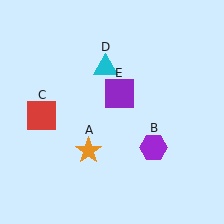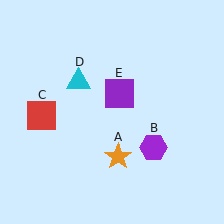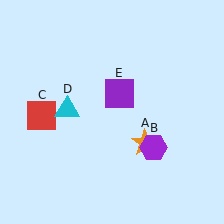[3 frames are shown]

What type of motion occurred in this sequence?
The orange star (object A), cyan triangle (object D) rotated counterclockwise around the center of the scene.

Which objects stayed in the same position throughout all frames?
Purple hexagon (object B) and red square (object C) and purple square (object E) remained stationary.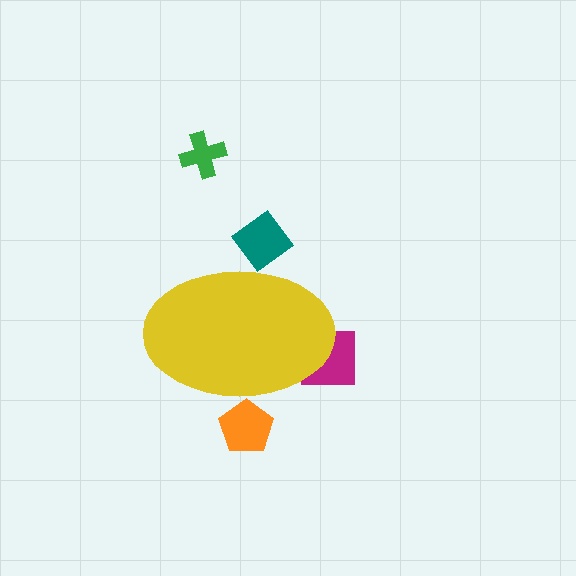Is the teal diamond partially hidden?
Yes, the teal diamond is partially hidden behind the yellow ellipse.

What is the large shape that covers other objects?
A yellow ellipse.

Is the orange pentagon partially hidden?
Yes, the orange pentagon is partially hidden behind the yellow ellipse.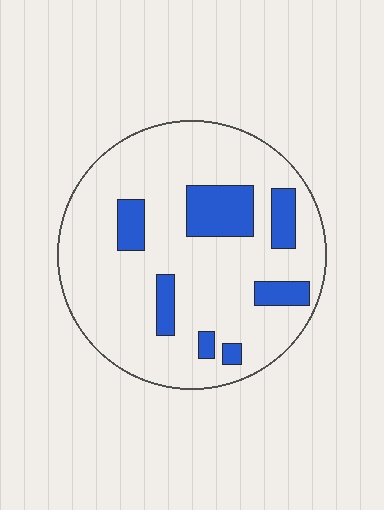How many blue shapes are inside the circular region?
7.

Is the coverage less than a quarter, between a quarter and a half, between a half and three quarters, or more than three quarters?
Less than a quarter.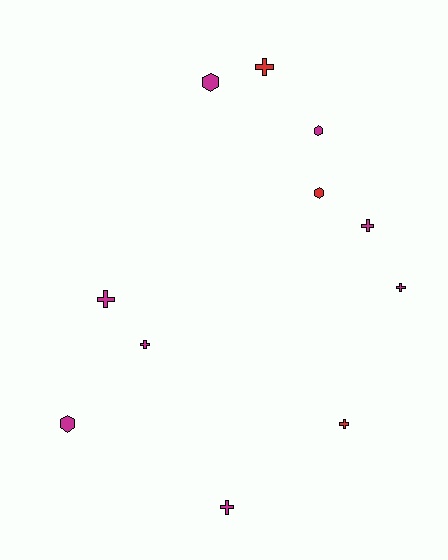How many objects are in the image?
There are 11 objects.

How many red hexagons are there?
There is 1 red hexagon.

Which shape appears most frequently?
Cross, with 7 objects.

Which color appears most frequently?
Magenta, with 8 objects.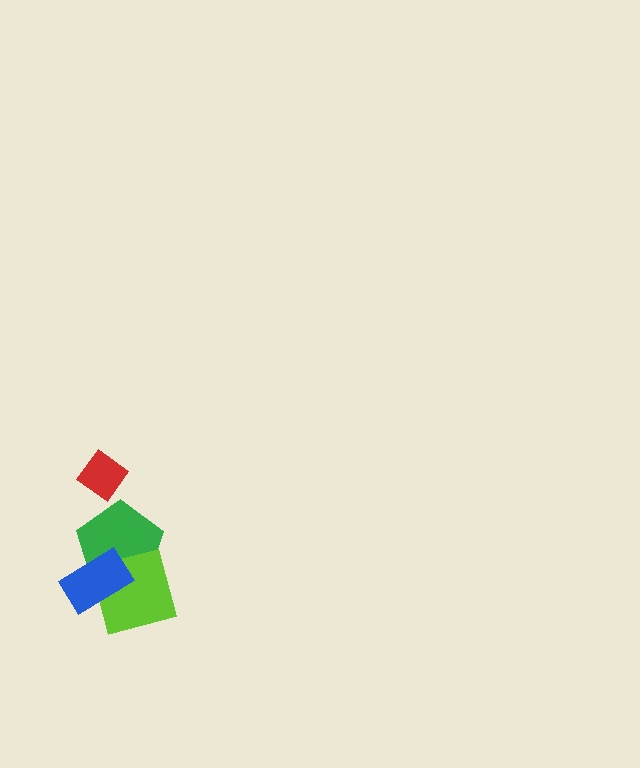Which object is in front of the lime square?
The blue rectangle is in front of the lime square.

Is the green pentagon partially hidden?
Yes, it is partially covered by another shape.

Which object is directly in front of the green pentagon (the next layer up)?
The lime square is directly in front of the green pentagon.